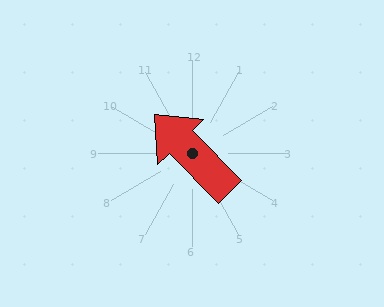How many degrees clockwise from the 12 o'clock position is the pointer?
Approximately 316 degrees.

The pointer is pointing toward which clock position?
Roughly 11 o'clock.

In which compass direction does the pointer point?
Northwest.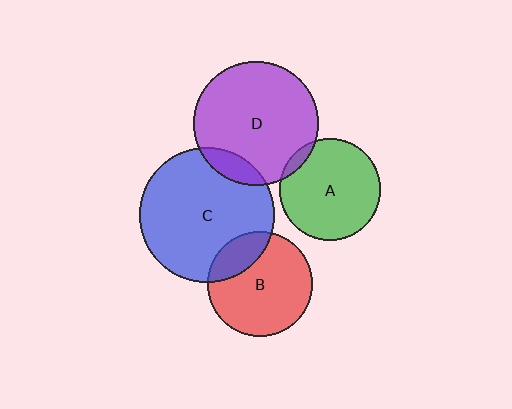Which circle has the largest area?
Circle C (blue).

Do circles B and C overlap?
Yes.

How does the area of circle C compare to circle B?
Approximately 1.6 times.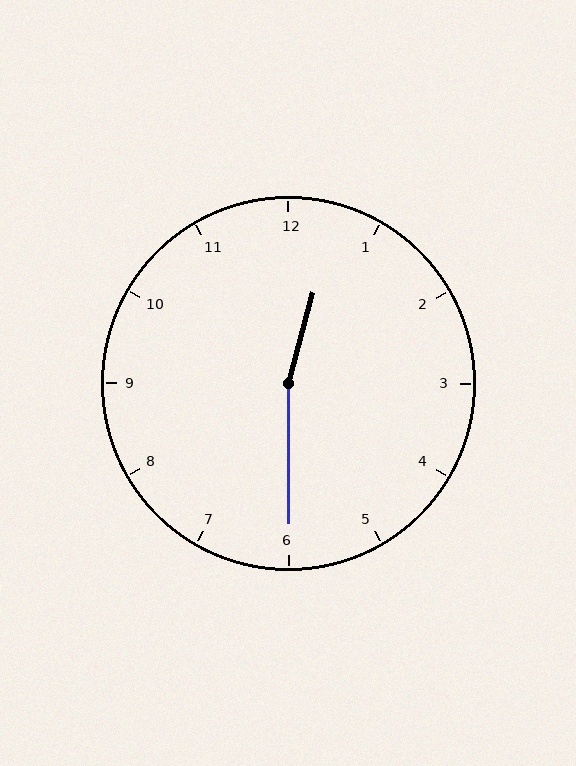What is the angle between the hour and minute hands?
Approximately 165 degrees.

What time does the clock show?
12:30.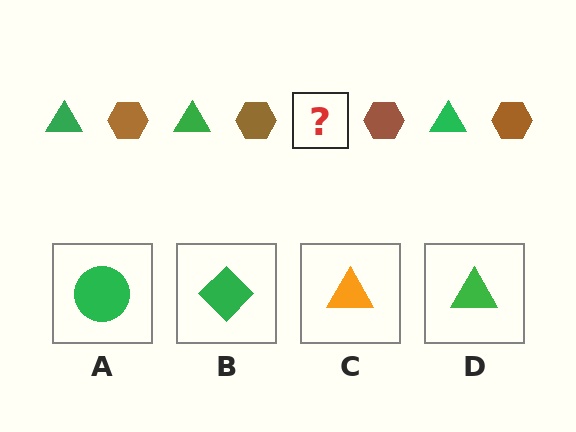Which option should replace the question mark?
Option D.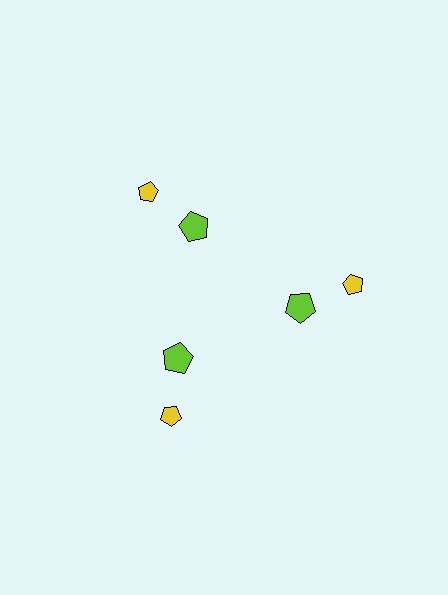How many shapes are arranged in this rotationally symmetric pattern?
There are 6 shapes, arranged in 3 groups of 2.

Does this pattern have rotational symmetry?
Yes, this pattern has 3-fold rotational symmetry. It looks the same after rotating 120 degrees around the center.